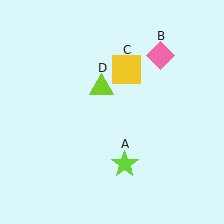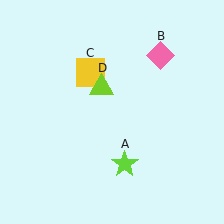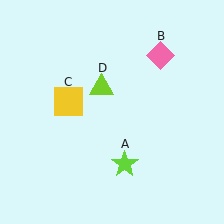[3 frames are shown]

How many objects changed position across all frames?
1 object changed position: yellow square (object C).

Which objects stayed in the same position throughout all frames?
Lime star (object A) and pink diamond (object B) and lime triangle (object D) remained stationary.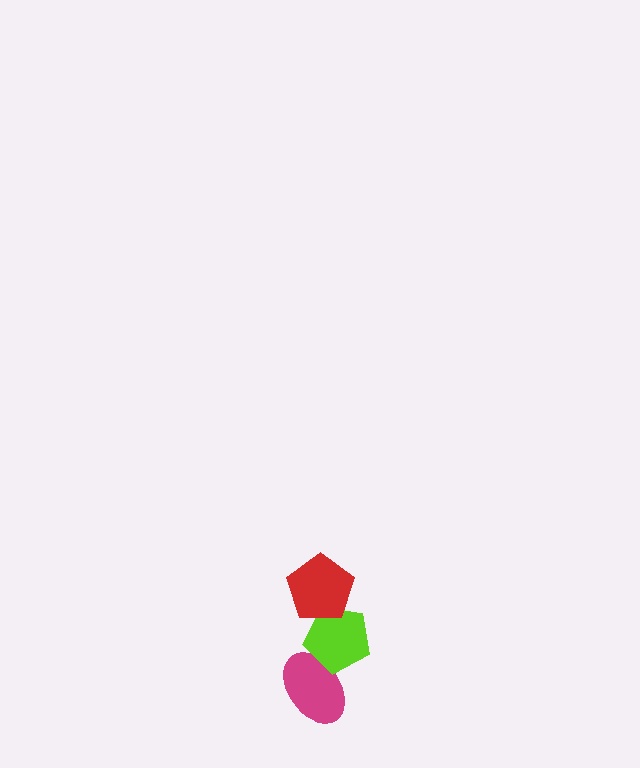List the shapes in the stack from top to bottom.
From top to bottom: the red pentagon, the lime pentagon, the magenta ellipse.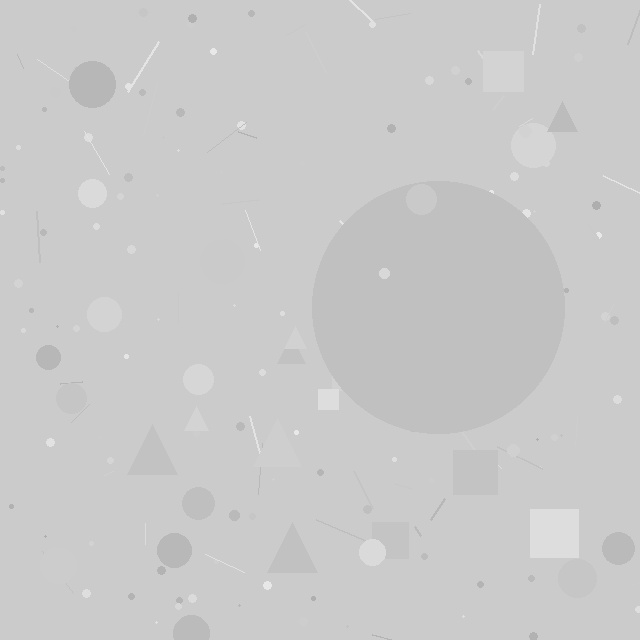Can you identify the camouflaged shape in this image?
The camouflaged shape is a circle.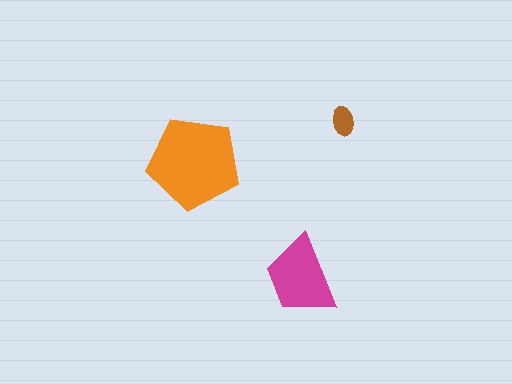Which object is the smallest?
The brown ellipse.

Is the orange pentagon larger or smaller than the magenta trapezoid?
Larger.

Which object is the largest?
The orange pentagon.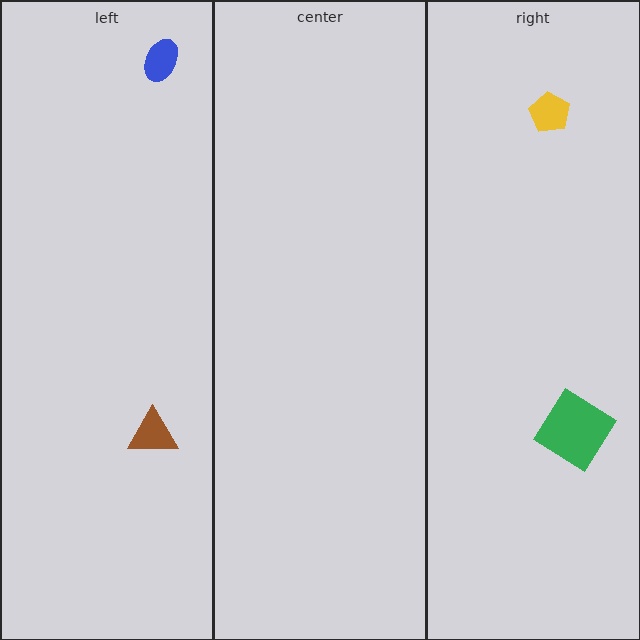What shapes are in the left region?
The brown triangle, the blue ellipse.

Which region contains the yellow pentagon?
The right region.